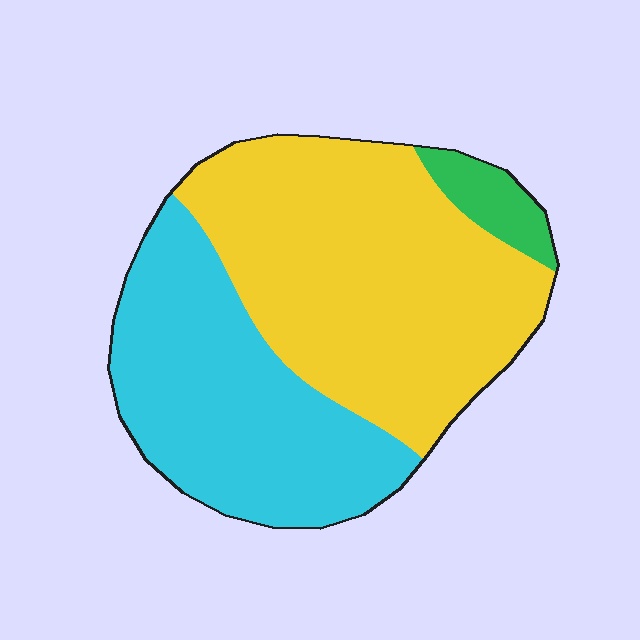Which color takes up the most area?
Yellow, at roughly 55%.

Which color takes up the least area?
Green, at roughly 5%.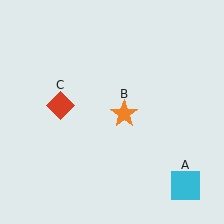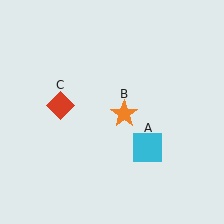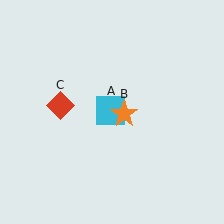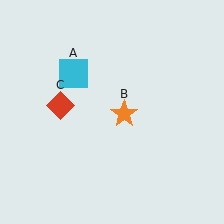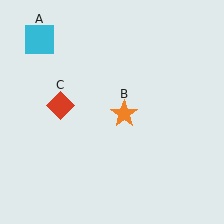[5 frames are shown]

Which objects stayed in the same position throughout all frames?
Orange star (object B) and red diamond (object C) remained stationary.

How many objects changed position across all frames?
1 object changed position: cyan square (object A).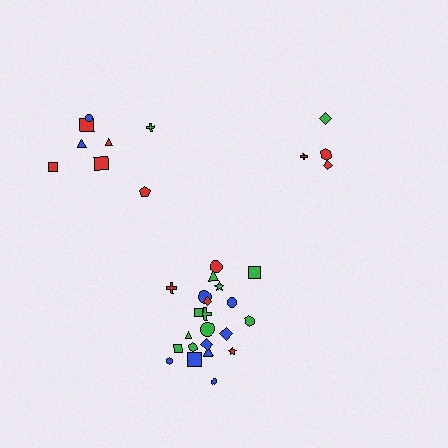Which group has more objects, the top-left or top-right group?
The top-left group.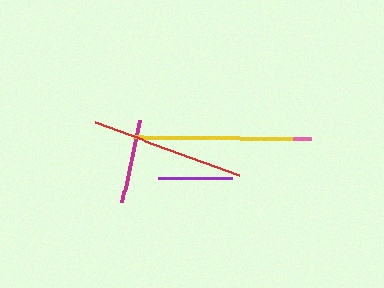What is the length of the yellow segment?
The yellow segment is approximately 159 pixels long.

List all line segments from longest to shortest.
From longest to shortest: yellow, red, pink, magenta, purple.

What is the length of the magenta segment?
The magenta segment is approximately 84 pixels long.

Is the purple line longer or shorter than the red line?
The red line is longer than the purple line.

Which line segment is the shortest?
The purple line is the shortest at approximately 74 pixels.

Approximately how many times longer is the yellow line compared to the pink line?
The yellow line is approximately 1.2 times the length of the pink line.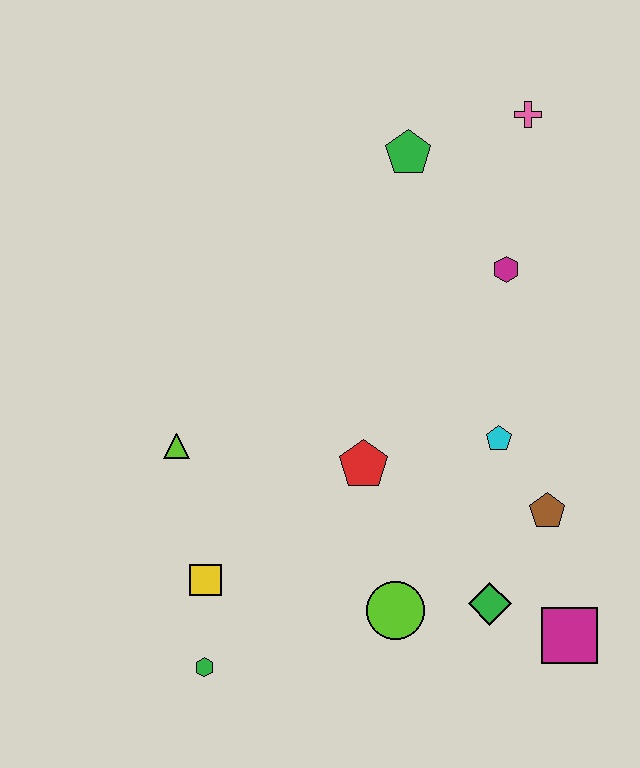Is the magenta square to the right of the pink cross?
Yes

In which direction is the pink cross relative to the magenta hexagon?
The pink cross is above the magenta hexagon.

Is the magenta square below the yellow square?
Yes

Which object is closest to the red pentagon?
The cyan pentagon is closest to the red pentagon.